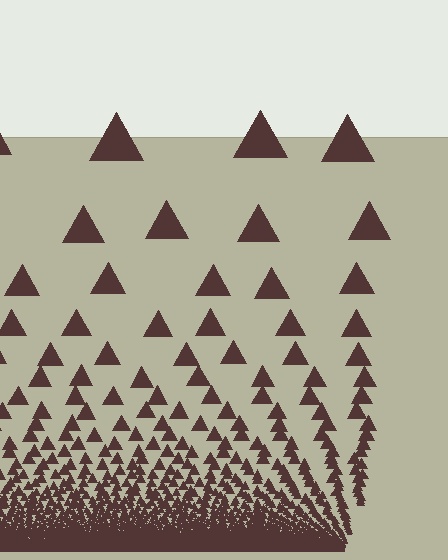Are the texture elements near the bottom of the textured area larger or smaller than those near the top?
Smaller. The gradient is inverted — elements near the bottom are smaller and denser.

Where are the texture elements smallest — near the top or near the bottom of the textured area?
Near the bottom.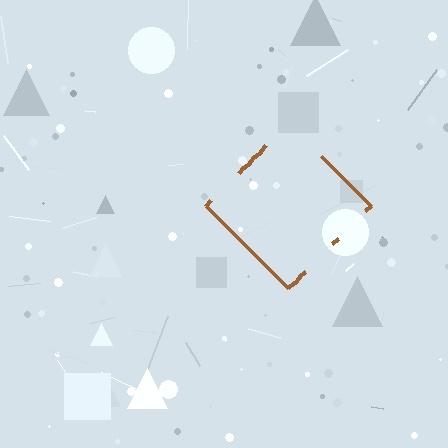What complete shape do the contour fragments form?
The contour fragments form a diamond.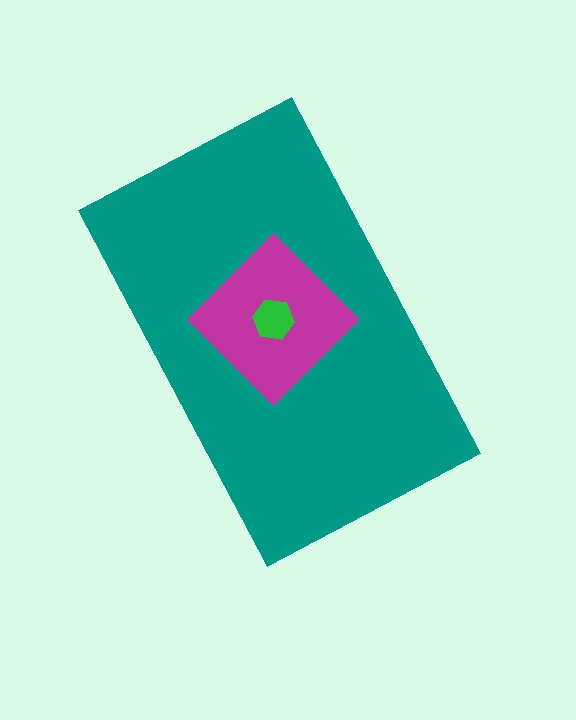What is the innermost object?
The green hexagon.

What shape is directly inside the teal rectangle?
The magenta diamond.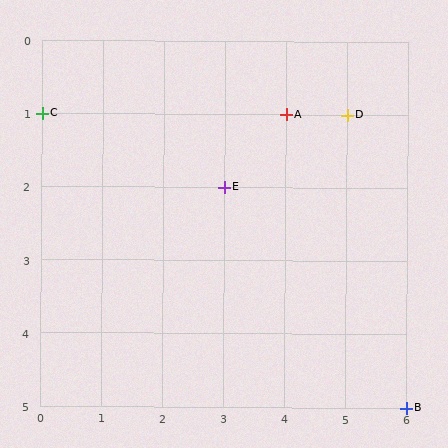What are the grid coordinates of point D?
Point D is at grid coordinates (5, 1).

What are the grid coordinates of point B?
Point B is at grid coordinates (6, 5).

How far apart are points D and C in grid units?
Points D and C are 5 columns apart.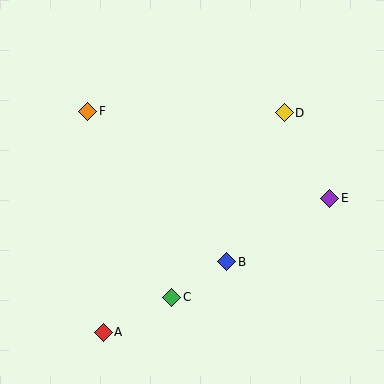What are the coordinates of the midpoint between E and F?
The midpoint between E and F is at (209, 155).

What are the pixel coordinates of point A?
Point A is at (103, 332).